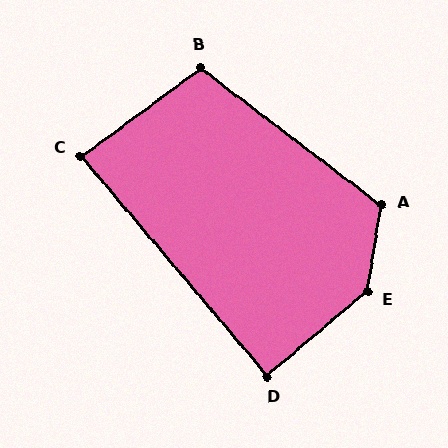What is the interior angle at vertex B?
Approximately 106 degrees (obtuse).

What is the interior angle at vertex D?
Approximately 90 degrees (approximately right).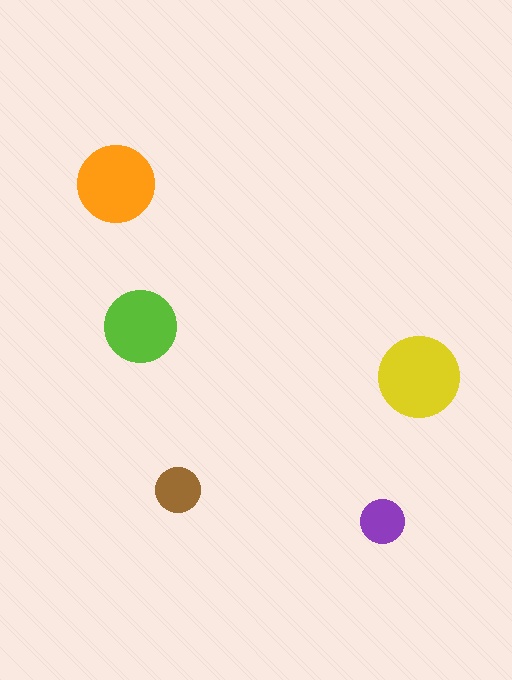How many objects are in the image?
There are 5 objects in the image.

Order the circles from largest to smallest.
the yellow one, the orange one, the lime one, the brown one, the purple one.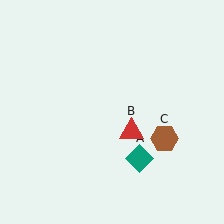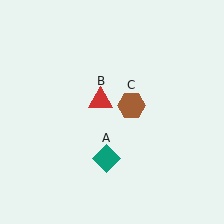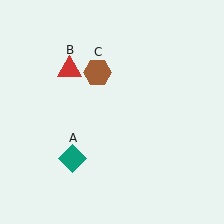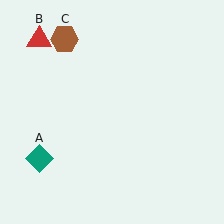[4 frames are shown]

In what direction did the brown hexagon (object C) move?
The brown hexagon (object C) moved up and to the left.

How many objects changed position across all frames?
3 objects changed position: teal diamond (object A), red triangle (object B), brown hexagon (object C).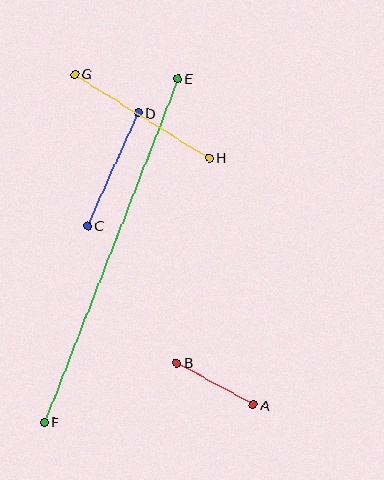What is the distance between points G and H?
The distance is approximately 158 pixels.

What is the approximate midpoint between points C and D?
The midpoint is at approximately (113, 169) pixels.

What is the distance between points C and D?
The distance is approximately 124 pixels.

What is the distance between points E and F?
The distance is approximately 369 pixels.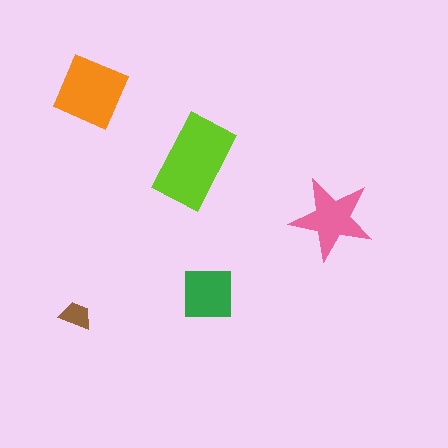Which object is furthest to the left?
The brown trapezoid is leftmost.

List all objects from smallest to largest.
The brown trapezoid, the green square, the pink star, the orange diamond, the lime rectangle.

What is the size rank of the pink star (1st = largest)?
3rd.